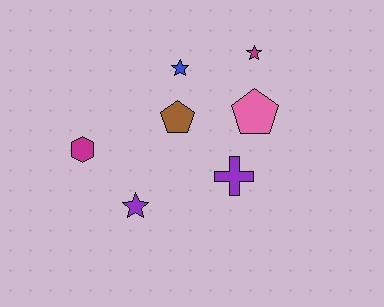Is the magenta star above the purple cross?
Yes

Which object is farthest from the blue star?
The purple star is farthest from the blue star.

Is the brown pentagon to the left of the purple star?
No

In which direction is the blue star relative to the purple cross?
The blue star is above the purple cross.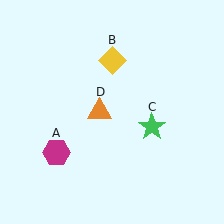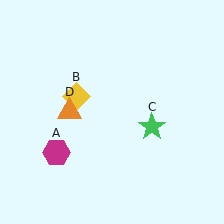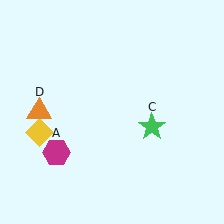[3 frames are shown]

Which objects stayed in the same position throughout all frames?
Magenta hexagon (object A) and green star (object C) remained stationary.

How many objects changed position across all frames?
2 objects changed position: yellow diamond (object B), orange triangle (object D).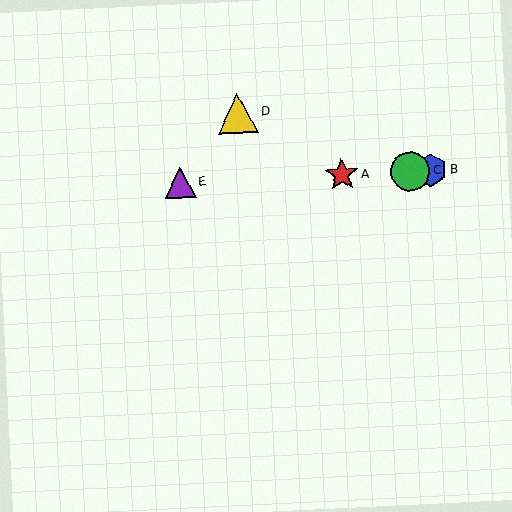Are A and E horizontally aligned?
Yes, both are at y≈174.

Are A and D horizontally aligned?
No, A is at y≈174 and D is at y≈113.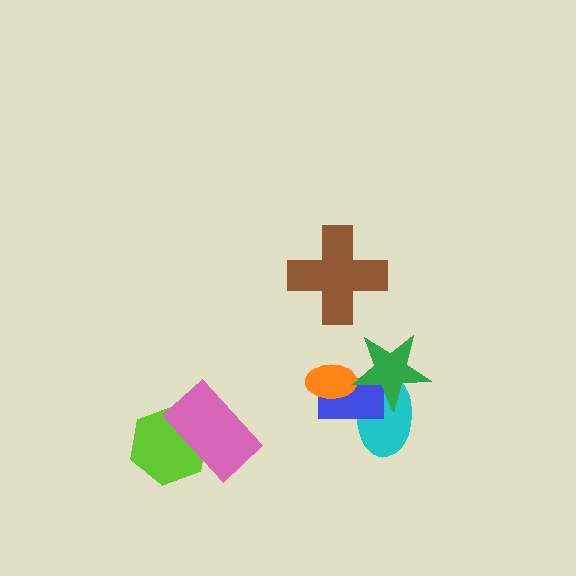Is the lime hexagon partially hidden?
Yes, it is partially covered by another shape.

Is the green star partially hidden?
No, no other shape covers it.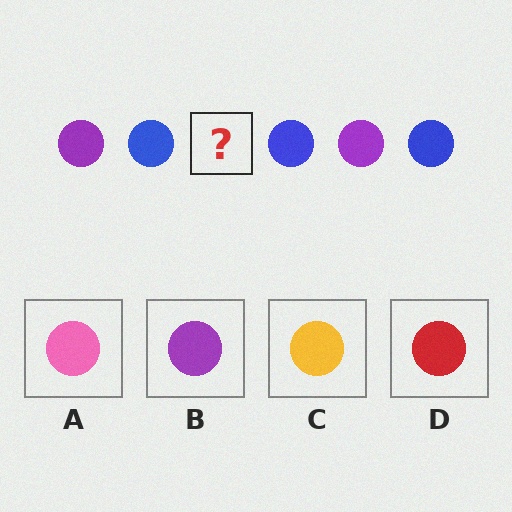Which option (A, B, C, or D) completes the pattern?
B.